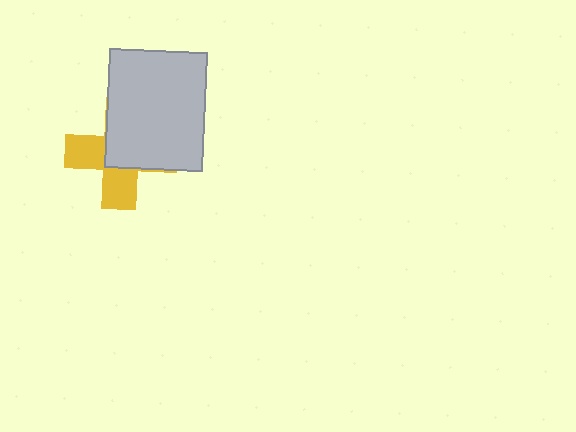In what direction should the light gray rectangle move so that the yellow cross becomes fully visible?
The light gray rectangle should move toward the upper-right. That is the shortest direction to clear the overlap and leave the yellow cross fully visible.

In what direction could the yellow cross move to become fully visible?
The yellow cross could move toward the lower-left. That would shift it out from behind the light gray rectangle entirely.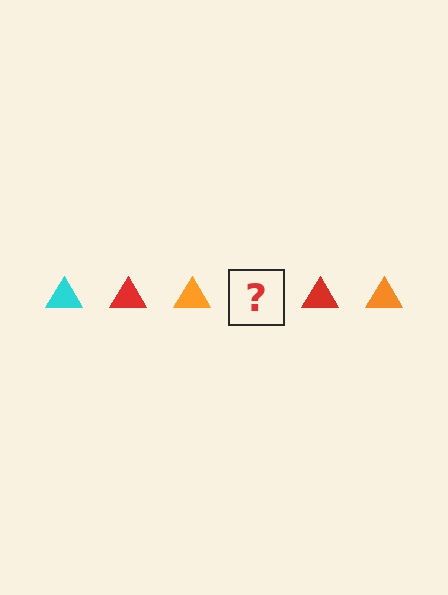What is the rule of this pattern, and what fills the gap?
The rule is that the pattern cycles through cyan, red, orange triangles. The gap should be filled with a cyan triangle.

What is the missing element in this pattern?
The missing element is a cyan triangle.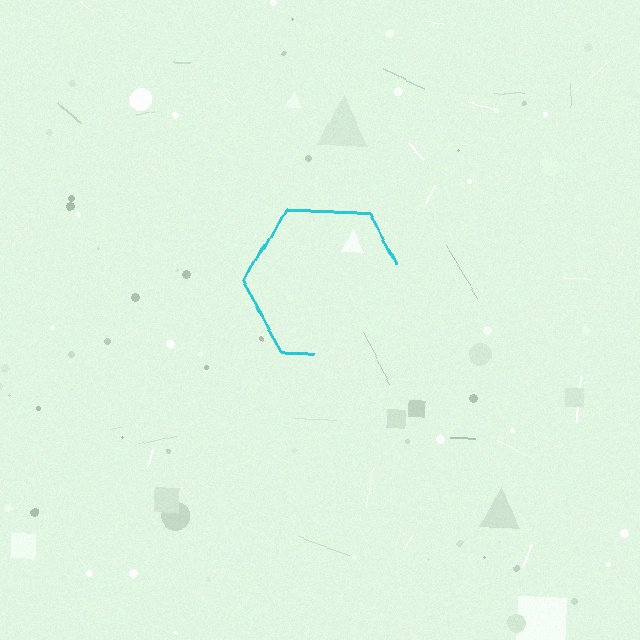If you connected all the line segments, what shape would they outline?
They would outline a hexagon.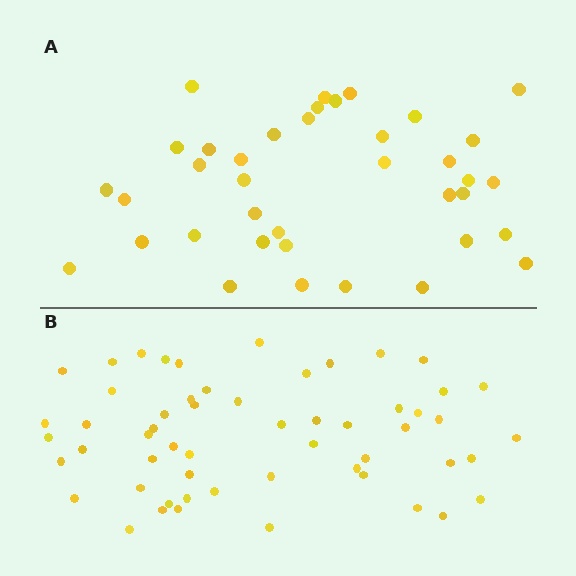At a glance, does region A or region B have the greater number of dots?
Region B (the bottom region) has more dots.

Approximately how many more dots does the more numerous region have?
Region B has approximately 20 more dots than region A.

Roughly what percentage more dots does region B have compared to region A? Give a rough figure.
About 45% more.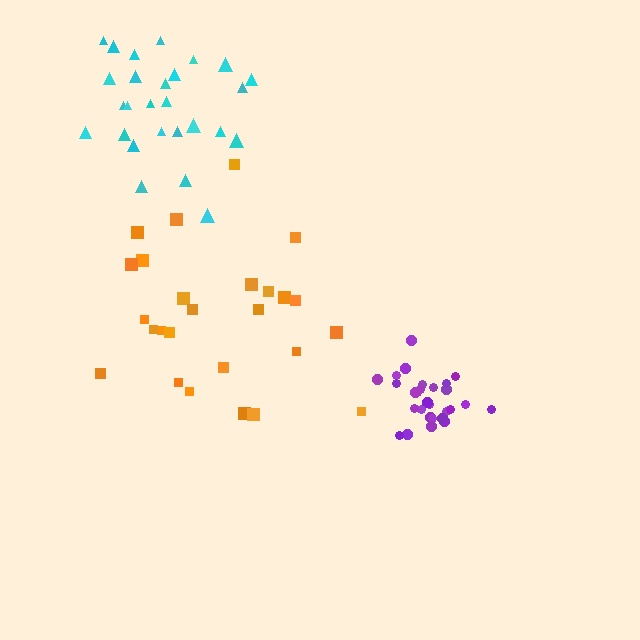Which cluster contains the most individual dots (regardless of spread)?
Purple (28).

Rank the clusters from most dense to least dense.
purple, cyan, orange.